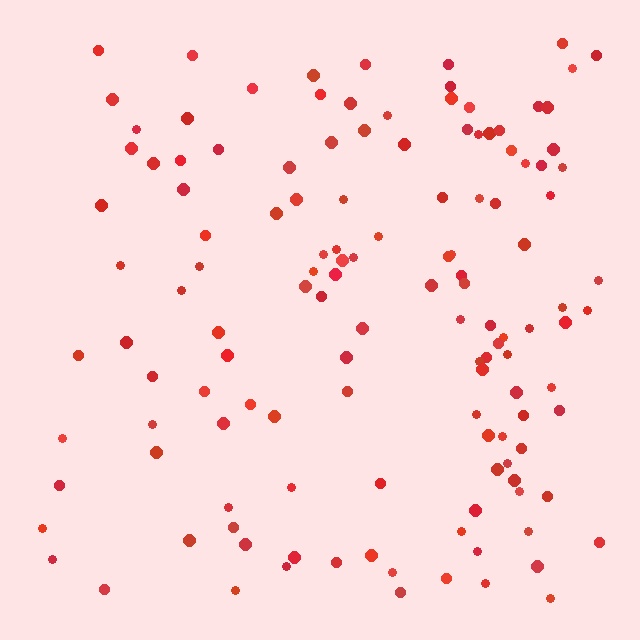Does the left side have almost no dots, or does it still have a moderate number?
Still a moderate number, just noticeably fewer than the right.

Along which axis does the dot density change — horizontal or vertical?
Horizontal.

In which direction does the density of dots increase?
From left to right, with the right side densest.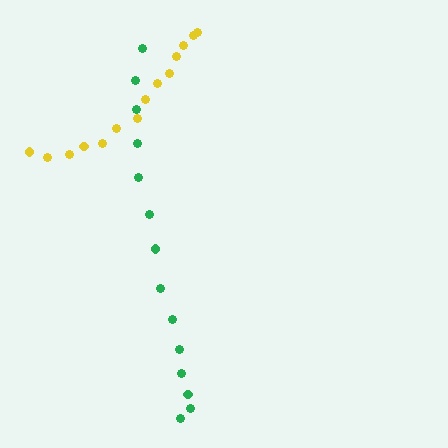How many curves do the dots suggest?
There are 2 distinct paths.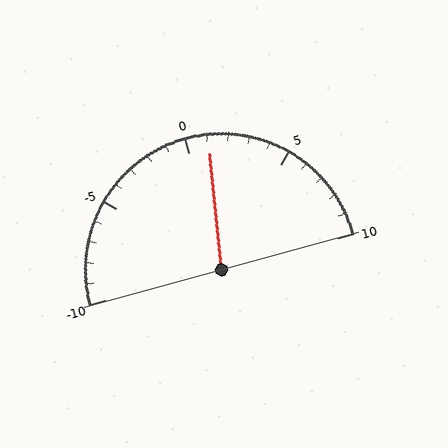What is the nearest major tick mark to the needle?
The nearest major tick mark is 0.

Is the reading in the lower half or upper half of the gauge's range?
The reading is in the upper half of the range (-10 to 10).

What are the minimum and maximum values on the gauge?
The gauge ranges from -10 to 10.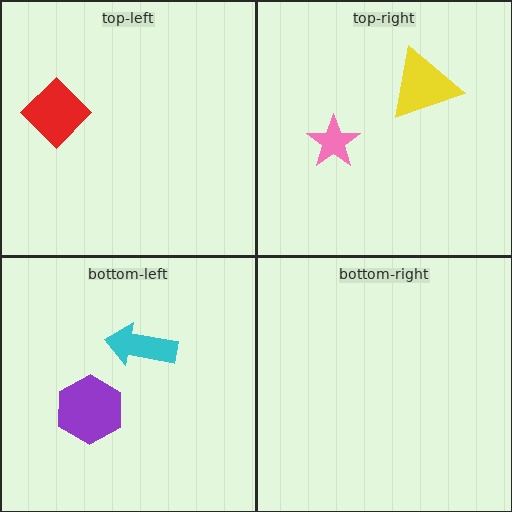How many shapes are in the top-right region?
2.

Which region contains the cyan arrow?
The bottom-left region.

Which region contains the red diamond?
The top-left region.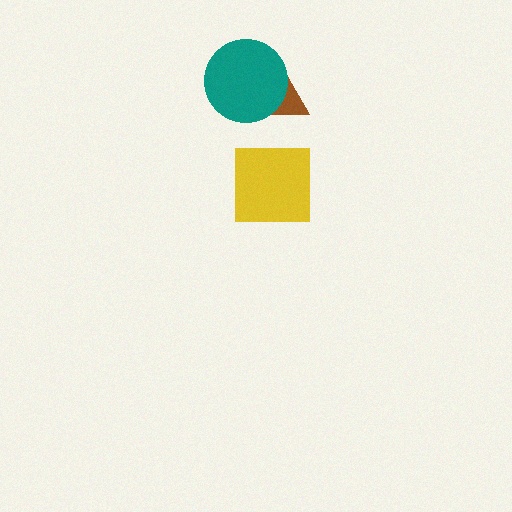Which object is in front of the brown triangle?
The teal circle is in front of the brown triangle.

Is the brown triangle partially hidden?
Yes, it is partially covered by another shape.